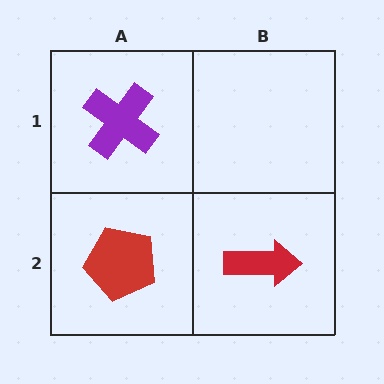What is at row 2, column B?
A red arrow.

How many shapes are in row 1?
1 shape.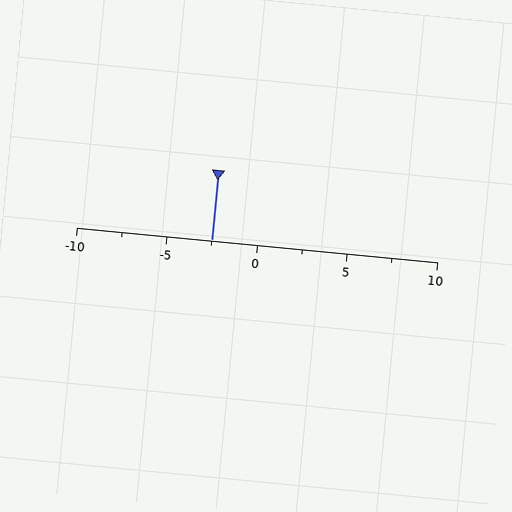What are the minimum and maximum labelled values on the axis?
The axis runs from -10 to 10.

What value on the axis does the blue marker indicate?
The marker indicates approximately -2.5.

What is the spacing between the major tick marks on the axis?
The major ticks are spaced 5 apart.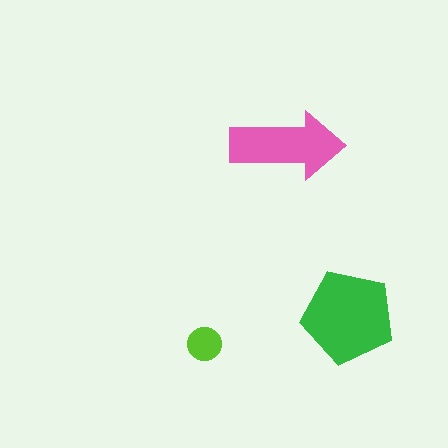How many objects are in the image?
There are 3 objects in the image.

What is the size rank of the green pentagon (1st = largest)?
1st.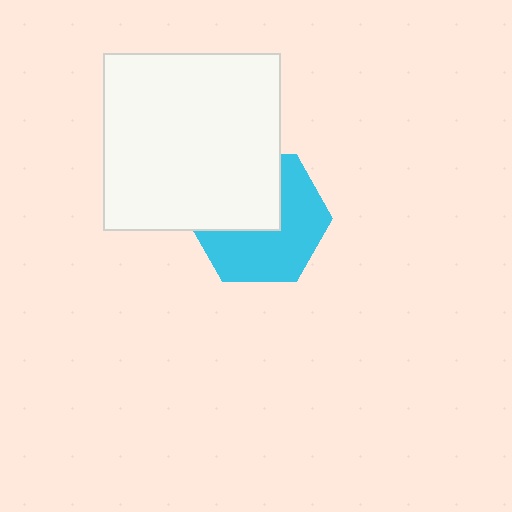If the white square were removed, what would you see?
You would see the complete cyan hexagon.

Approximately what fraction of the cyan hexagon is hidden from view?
Roughly 44% of the cyan hexagon is hidden behind the white square.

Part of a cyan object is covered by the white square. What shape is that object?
It is a hexagon.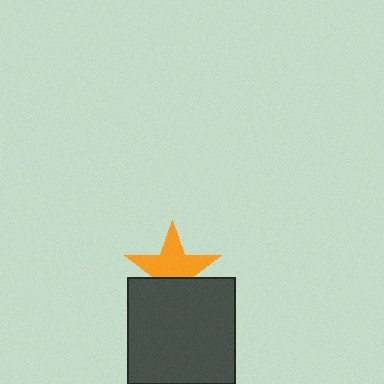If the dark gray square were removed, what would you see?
You would see the complete orange star.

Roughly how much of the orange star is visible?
About half of it is visible (roughly 63%).